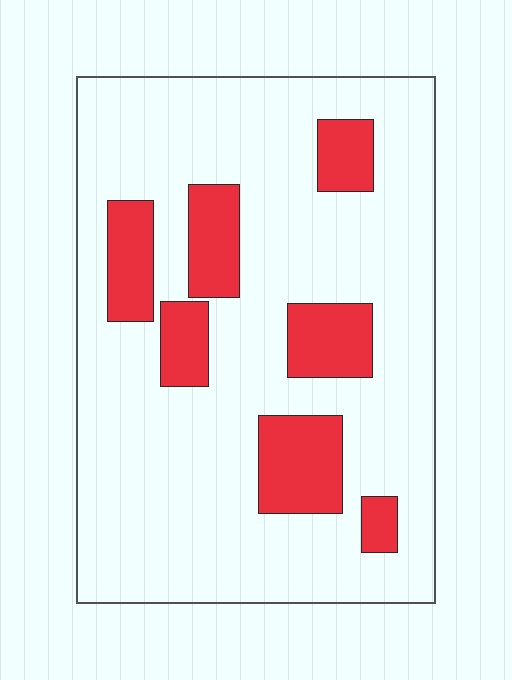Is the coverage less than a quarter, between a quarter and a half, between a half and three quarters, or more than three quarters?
Less than a quarter.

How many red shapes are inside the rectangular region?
7.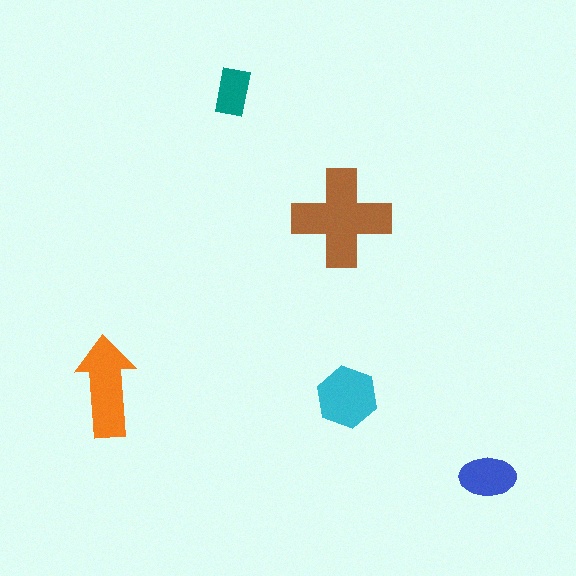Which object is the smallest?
The teal rectangle.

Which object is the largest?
The brown cross.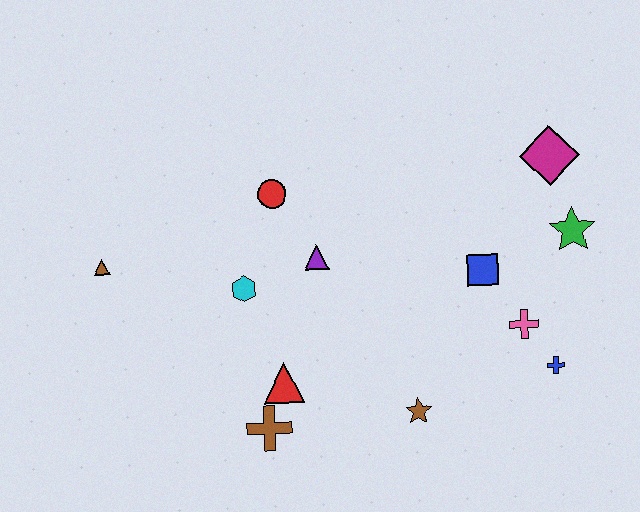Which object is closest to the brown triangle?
The cyan hexagon is closest to the brown triangle.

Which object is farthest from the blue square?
The brown triangle is farthest from the blue square.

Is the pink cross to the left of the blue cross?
Yes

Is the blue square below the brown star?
No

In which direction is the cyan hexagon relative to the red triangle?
The cyan hexagon is above the red triangle.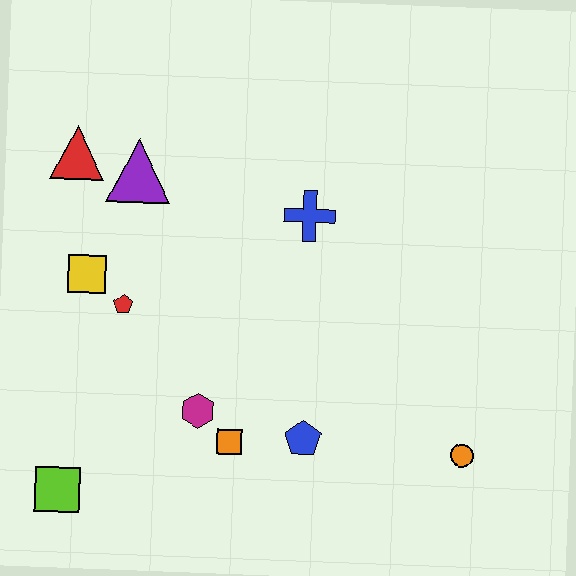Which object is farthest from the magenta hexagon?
The red triangle is farthest from the magenta hexagon.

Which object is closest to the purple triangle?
The red triangle is closest to the purple triangle.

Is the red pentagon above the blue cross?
No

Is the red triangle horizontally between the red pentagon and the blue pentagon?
No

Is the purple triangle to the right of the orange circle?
No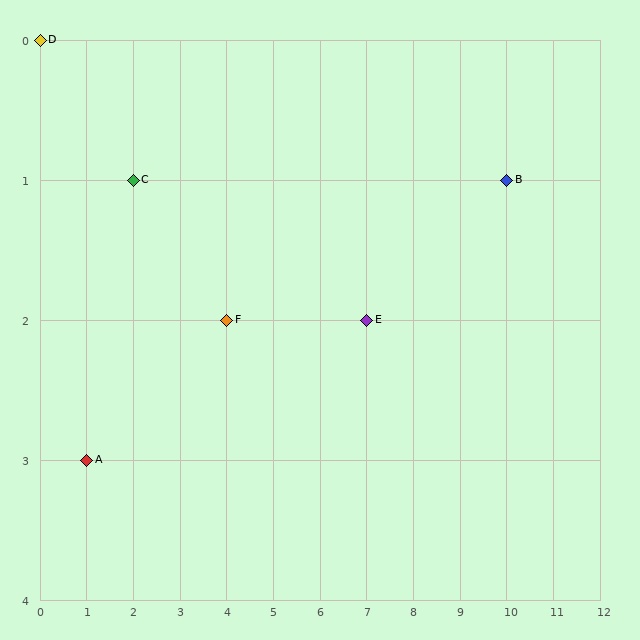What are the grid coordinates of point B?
Point B is at grid coordinates (10, 1).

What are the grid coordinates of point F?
Point F is at grid coordinates (4, 2).